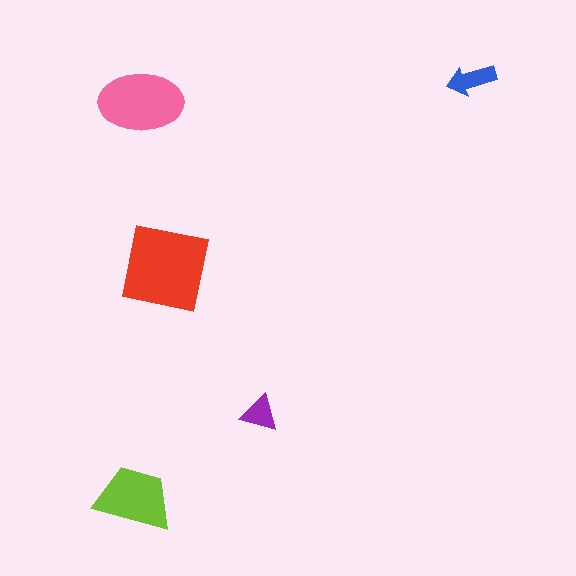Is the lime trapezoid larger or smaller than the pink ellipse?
Smaller.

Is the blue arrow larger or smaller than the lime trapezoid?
Smaller.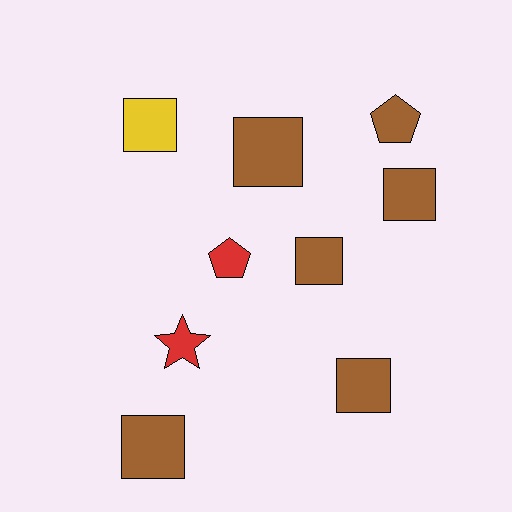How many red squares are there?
There are no red squares.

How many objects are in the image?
There are 9 objects.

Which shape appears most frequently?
Square, with 6 objects.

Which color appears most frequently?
Brown, with 6 objects.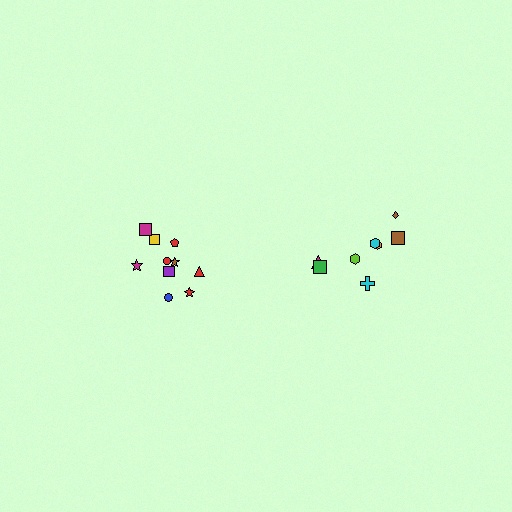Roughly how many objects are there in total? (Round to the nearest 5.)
Roughly 20 objects in total.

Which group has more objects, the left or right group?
The left group.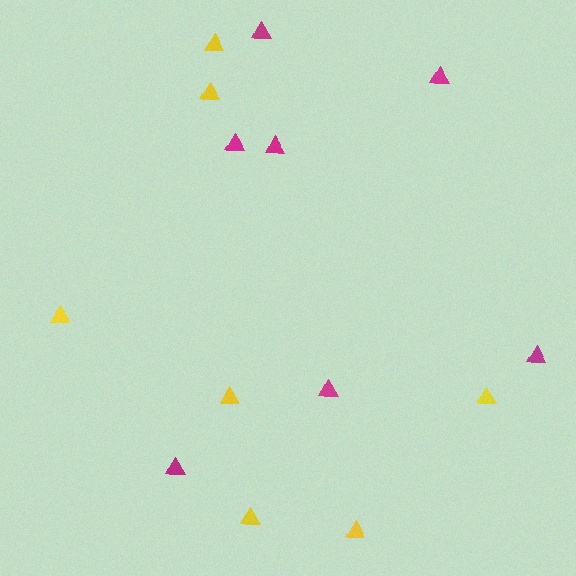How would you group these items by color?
There are 2 groups: one group of magenta triangles (7) and one group of yellow triangles (7).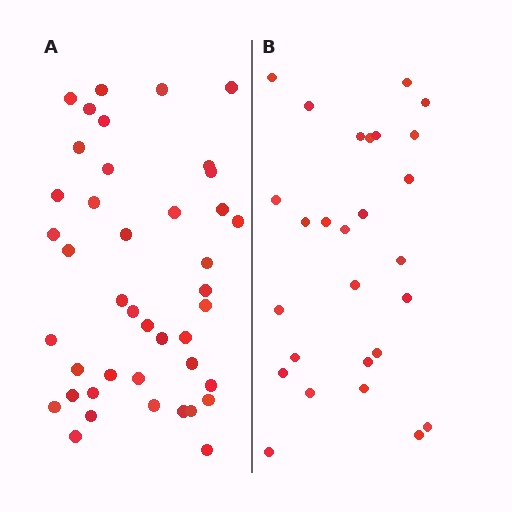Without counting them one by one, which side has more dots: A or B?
Region A (the left region) has more dots.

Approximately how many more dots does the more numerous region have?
Region A has approximately 15 more dots than region B.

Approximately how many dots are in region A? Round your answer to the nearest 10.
About 40 dots. (The exact count is 42, which rounds to 40.)